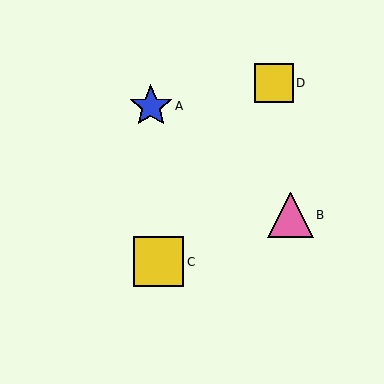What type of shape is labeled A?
Shape A is a blue star.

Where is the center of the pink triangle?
The center of the pink triangle is at (291, 215).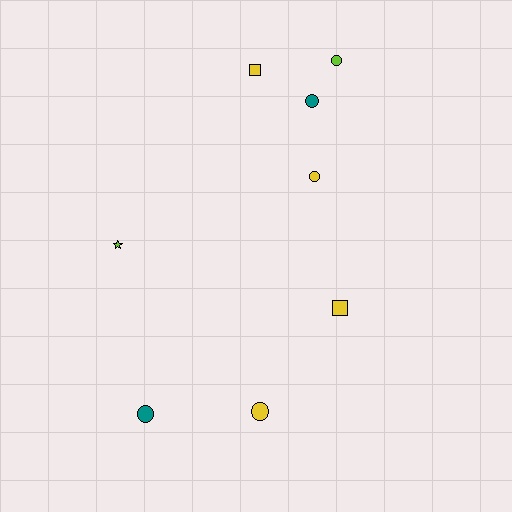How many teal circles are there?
There are 2 teal circles.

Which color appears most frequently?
Yellow, with 4 objects.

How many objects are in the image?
There are 8 objects.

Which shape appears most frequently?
Circle, with 5 objects.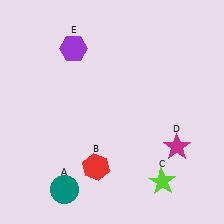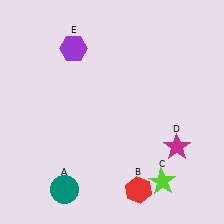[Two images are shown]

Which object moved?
The red hexagon (B) moved right.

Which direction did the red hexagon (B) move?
The red hexagon (B) moved right.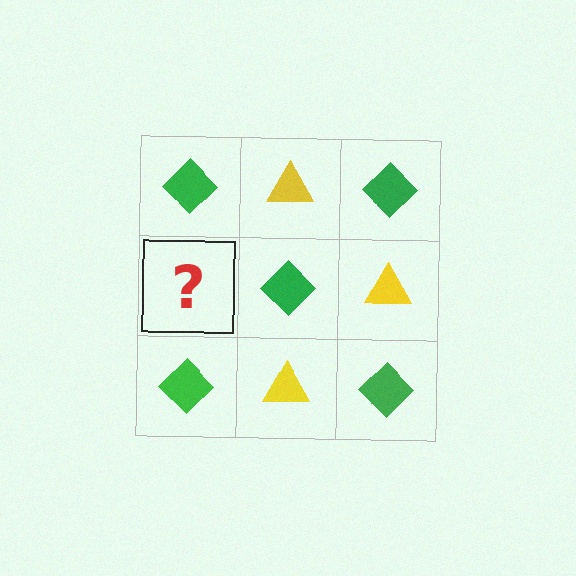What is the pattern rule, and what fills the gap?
The rule is that it alternates green diamond and yellow triangle in a checkerboard pattern. The gap should be filled with a yellow triangle.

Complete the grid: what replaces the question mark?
The question mark should be replaced with a yellow triangle.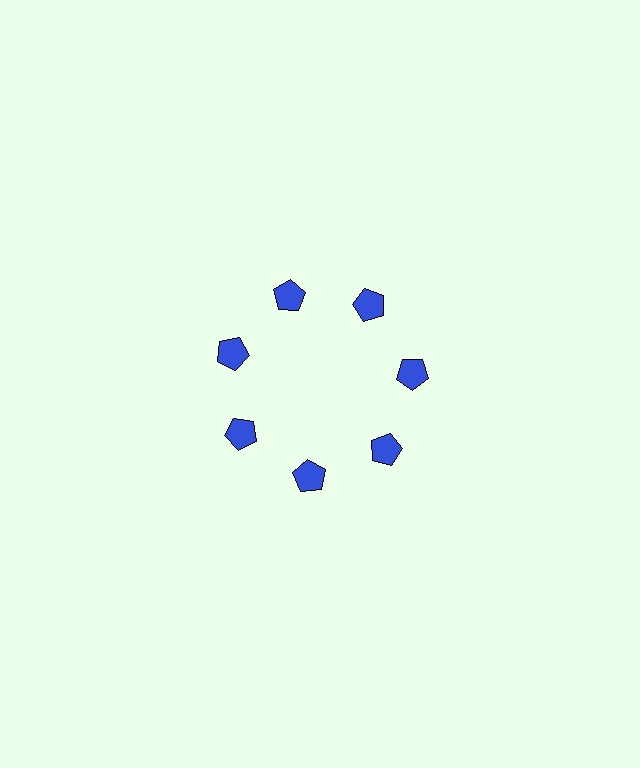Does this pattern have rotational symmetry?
Yes, this pattern has 7-fold rotational symmetry. It looks the same after rotating 51 degrees around the center.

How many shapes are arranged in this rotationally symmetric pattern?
There are 7 shapes, arranged in 7 groups of 1.